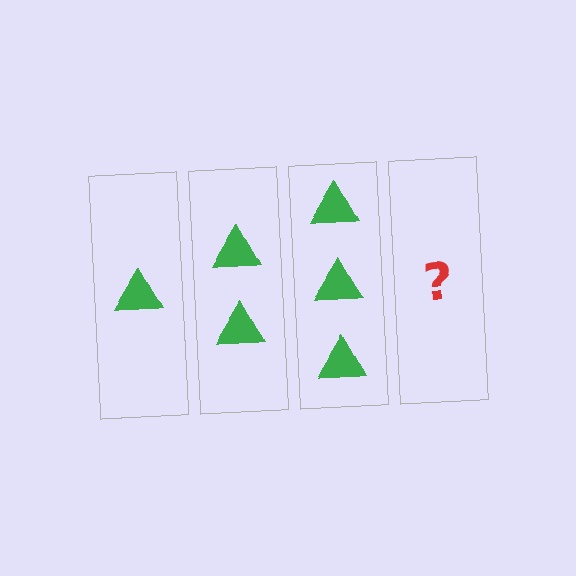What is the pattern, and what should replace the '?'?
The pattern is that each step adds one more triangle. The '?' should be 4 triangles.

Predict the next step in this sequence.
The next step is 4 triangles.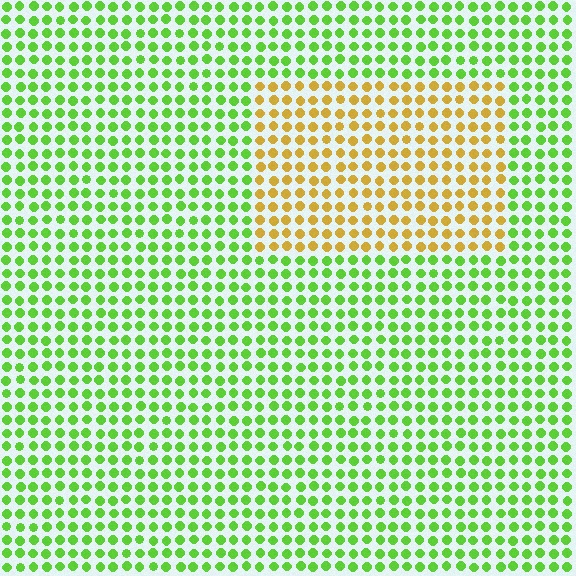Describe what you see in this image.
The image is filled with small lime elements in a uniform arrangement. A rectangle-shaped region is visible where the elements are tinted to a slightly different hue, forming a subtle color boundary.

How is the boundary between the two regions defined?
The boundary is defined purely by a slight shift in hue (about 60 degrees). Spacing, size, and orientation are identical on both sides.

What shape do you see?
I see a rectangle.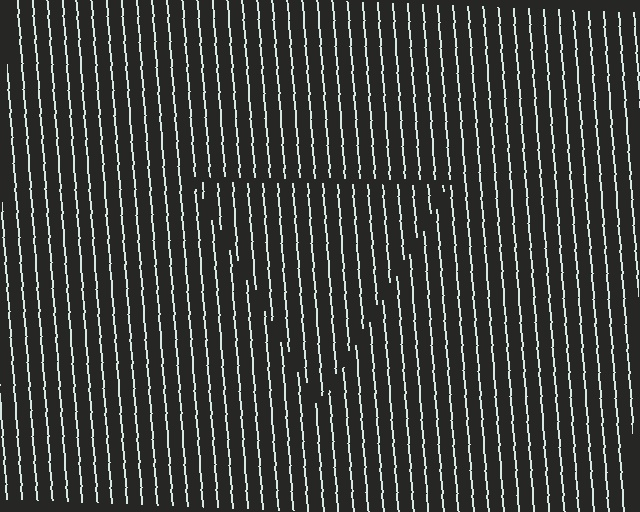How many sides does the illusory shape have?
3 sides — the line-ends trace a triangle.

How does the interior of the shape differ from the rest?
The interior of the shape contains the same grating, shifted by half a period — the contour is defined by the phase discontinuity where line-ends from the inner and outer gratings abut.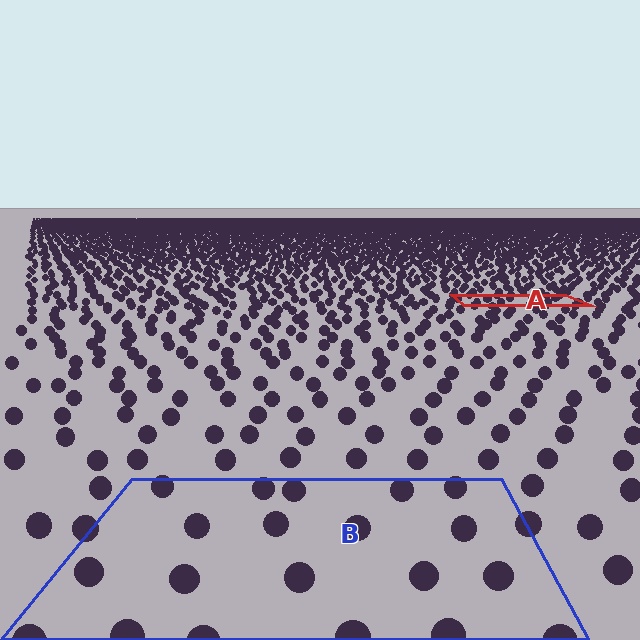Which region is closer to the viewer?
Region B is closer. The texture elements there are larger and more spread out.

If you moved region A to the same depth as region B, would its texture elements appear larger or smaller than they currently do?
They would appear larger. At a closer depth, the same texture elements are projected at a bigger on-screen size.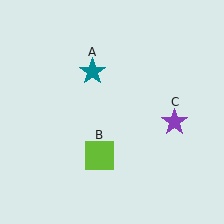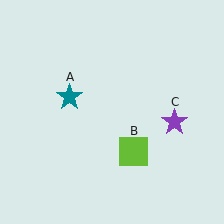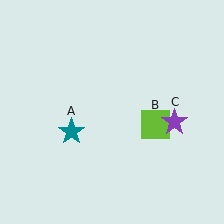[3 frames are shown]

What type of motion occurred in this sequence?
The teal star (object A), lime square (object B) rotated counterclockwise around the center of the scene.